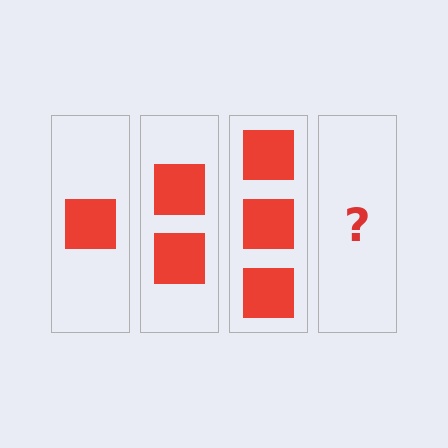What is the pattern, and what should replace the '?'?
The pattern is that each step adds one more square. The '?' should be 4 squares.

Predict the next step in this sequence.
The next step is 4 squares.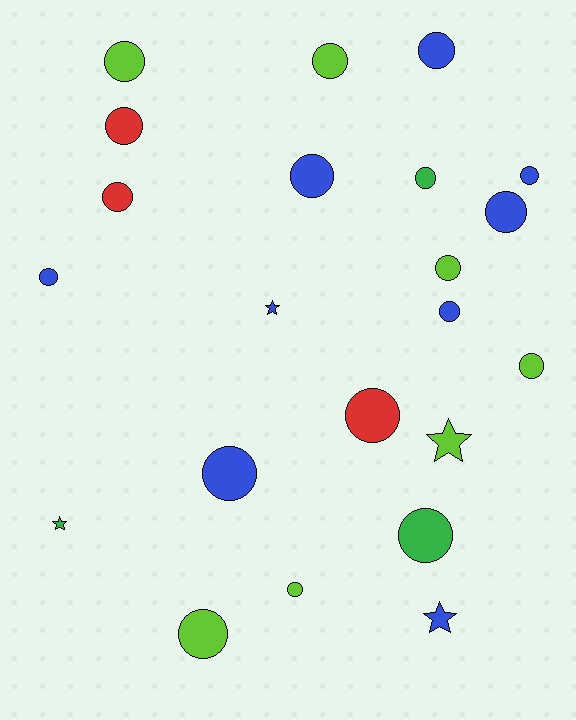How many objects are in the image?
There are 22 objects.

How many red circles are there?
There are 3 red circles.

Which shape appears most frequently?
Circle, with 18 objects.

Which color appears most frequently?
Blue, with 9 objects.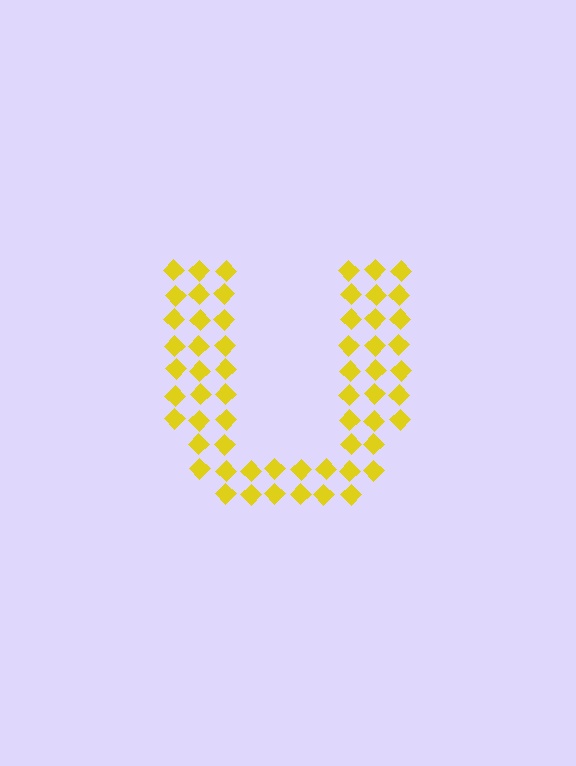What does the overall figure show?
The overall figure shows the letter U.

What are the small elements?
The small elements are diamonds.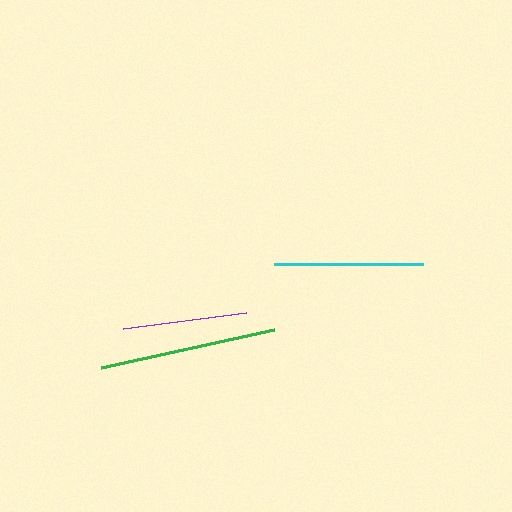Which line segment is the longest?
The green line is the longest at approximately 177 pixels.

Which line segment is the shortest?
The purple line is the shortest at approximately 125 pixels.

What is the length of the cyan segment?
The cyan segment is approximately 149 pixels long.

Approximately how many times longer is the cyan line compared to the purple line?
The cyan line is approximately 1.2 times the length of the purple line.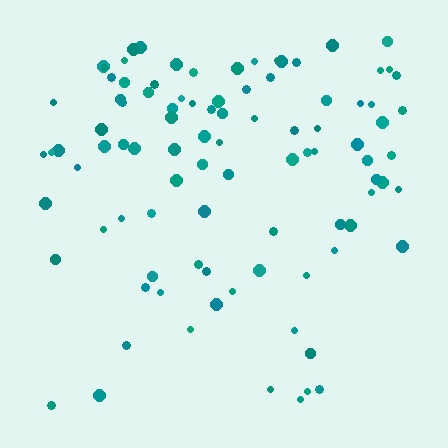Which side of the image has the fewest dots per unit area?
The bottom.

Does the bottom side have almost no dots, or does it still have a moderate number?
Still a moderate number, just noticeably fewer than the top.